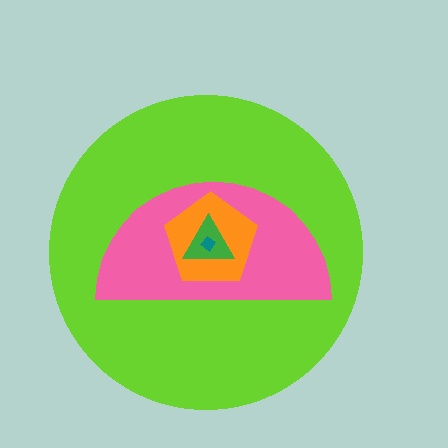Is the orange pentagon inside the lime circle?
Yes.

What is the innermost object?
The teal diamond.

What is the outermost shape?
The lime circle.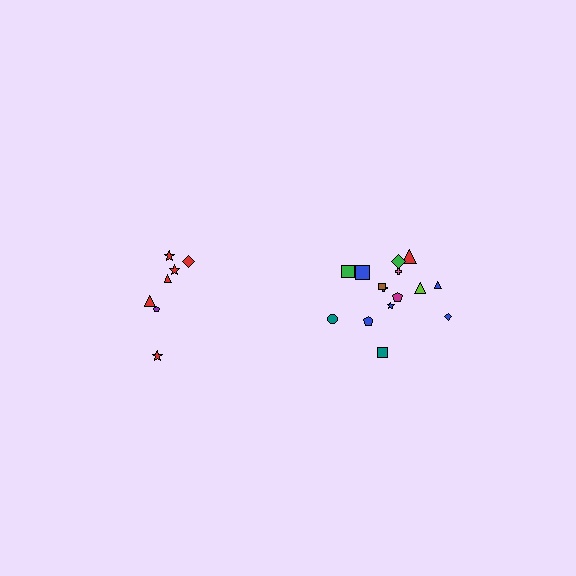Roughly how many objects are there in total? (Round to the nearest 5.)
Roughly 20 objects in total.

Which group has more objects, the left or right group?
The right group.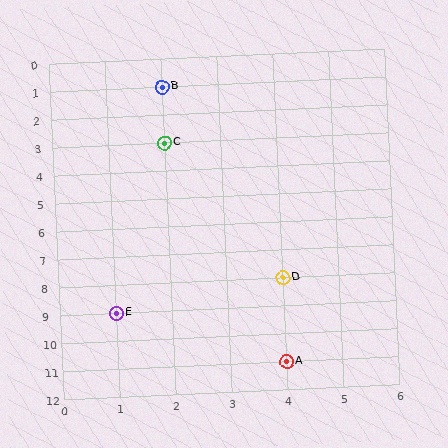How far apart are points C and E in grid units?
Points C and E are 1 column and 6 rows apart (about 6.1 grid units diagonally).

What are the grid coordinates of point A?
Point A is at grid coordinates (4, 11).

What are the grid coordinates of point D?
Point D is at grid coordinates (4, 8).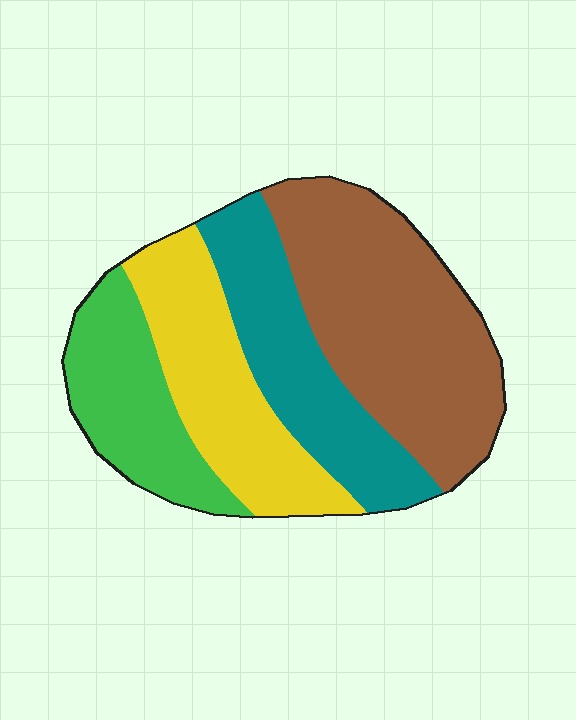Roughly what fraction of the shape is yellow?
Yellow takes up about one quarter (1/4) of the shape.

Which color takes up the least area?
Green, at roughly 20%.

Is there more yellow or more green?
Yellow.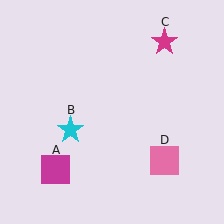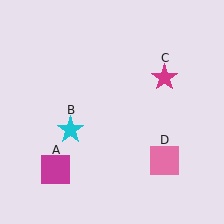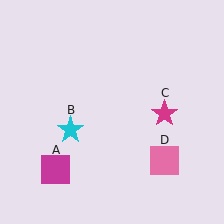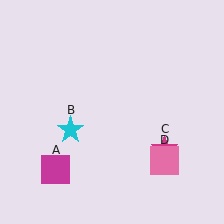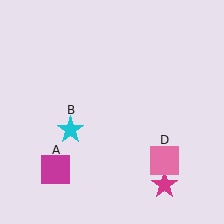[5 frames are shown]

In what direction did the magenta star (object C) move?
The magenta star (object C) moved down.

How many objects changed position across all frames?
1 object changed position: magenta star (object C).